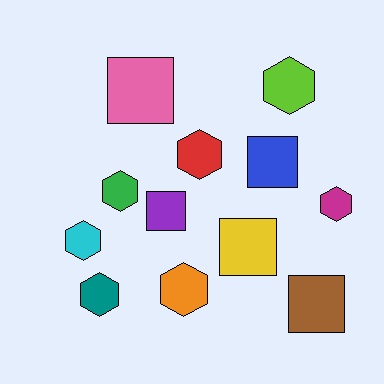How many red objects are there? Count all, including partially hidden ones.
There is 1 red object.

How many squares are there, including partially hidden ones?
There are 5 squares.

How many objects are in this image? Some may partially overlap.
There are 12 objects.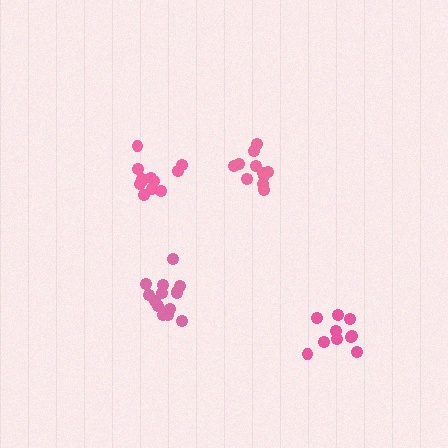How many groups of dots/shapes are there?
There are 4 groups.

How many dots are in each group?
Group 1: 12 dots, Group 2: 11 dots, Group 3: 15 dots, Group 4: 10 dots (48 total).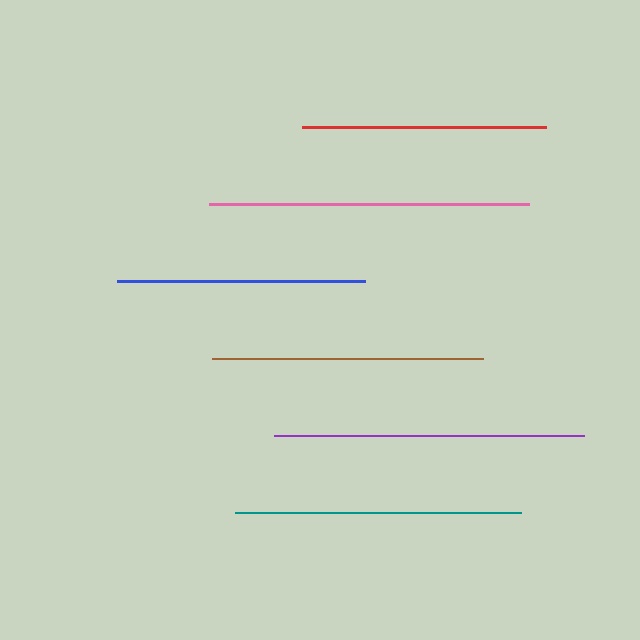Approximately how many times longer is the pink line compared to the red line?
The pink line is approximately 1.3 times the length of the red line.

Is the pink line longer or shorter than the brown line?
The pink line is longer than the brown line.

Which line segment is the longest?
The pink line is the longest at approximately 319 pixels.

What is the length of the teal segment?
The teal segment is approximately 286 pixels long.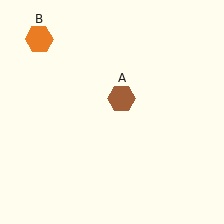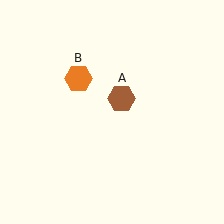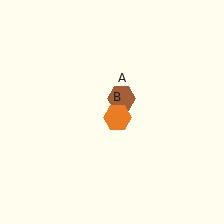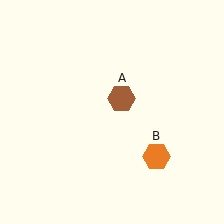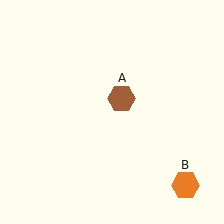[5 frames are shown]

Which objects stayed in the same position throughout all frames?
Brown hexagon (object A) remained stationary.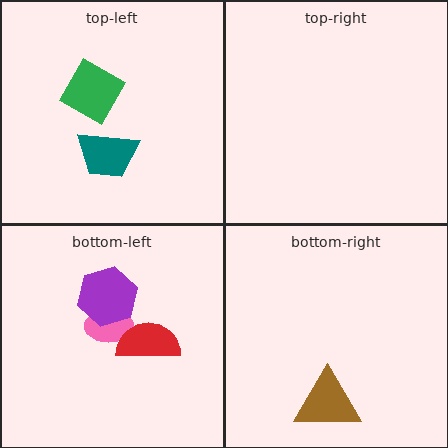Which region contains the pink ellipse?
The bottom-left region.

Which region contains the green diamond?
The top-left region.